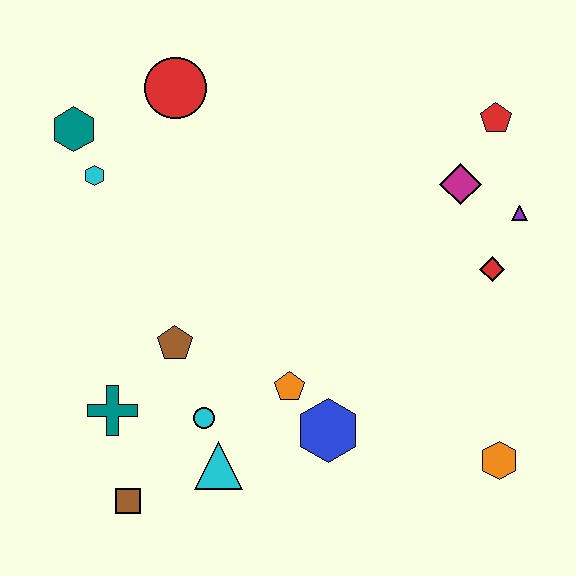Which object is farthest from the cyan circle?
The red pentagon is farthest from the cyan circle.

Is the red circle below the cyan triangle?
No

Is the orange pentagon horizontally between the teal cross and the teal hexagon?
No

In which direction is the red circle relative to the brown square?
The red circle is above the brown square.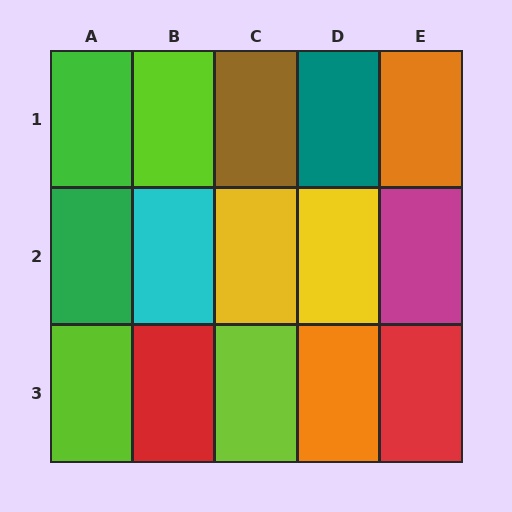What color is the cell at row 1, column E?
Orange.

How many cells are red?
2 cells are red.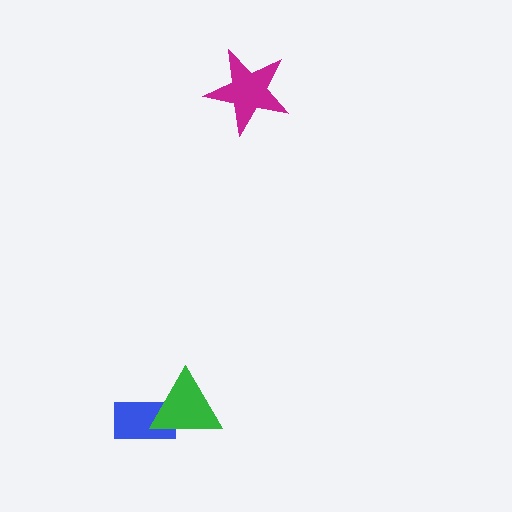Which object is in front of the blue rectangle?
The green triangle is in front of the blue rectangle.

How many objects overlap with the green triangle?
1 object overlaps with the green triangle.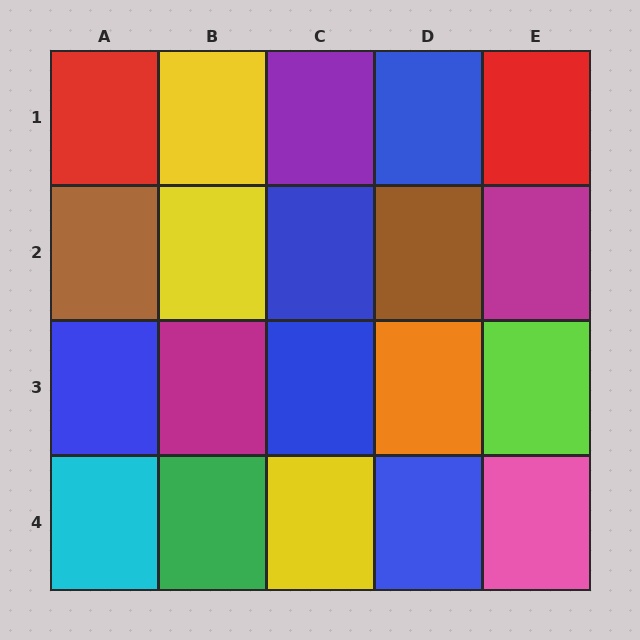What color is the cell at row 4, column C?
Yellow.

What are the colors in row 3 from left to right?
Blue, magenta, blue, orange, lime.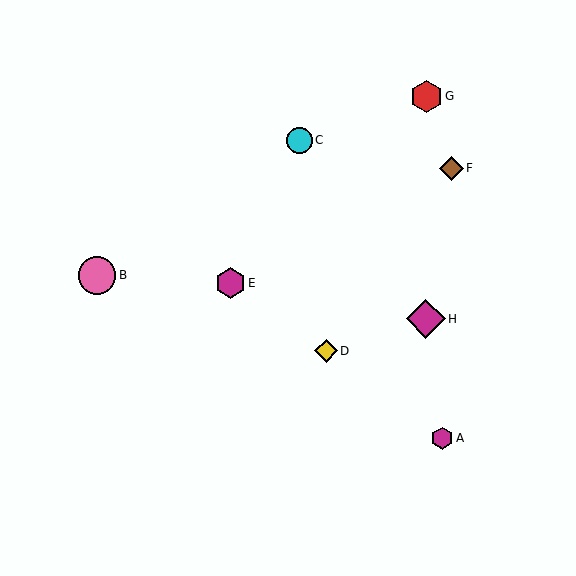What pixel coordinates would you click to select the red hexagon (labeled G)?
Click at (426, 96) to select the red hexagon G.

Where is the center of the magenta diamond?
The center of the magenta diamond is at (426, 319).